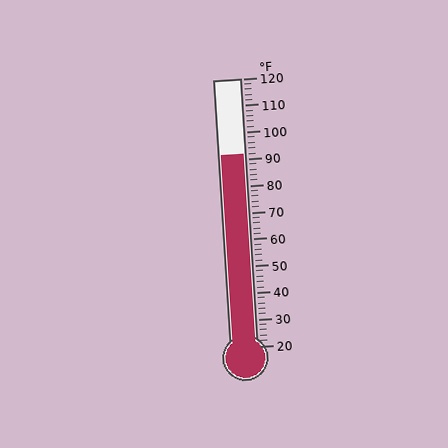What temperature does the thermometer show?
The thermometer shows approximately 92°F.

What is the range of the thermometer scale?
The thermometer scale ranges from 20°F to 120°F.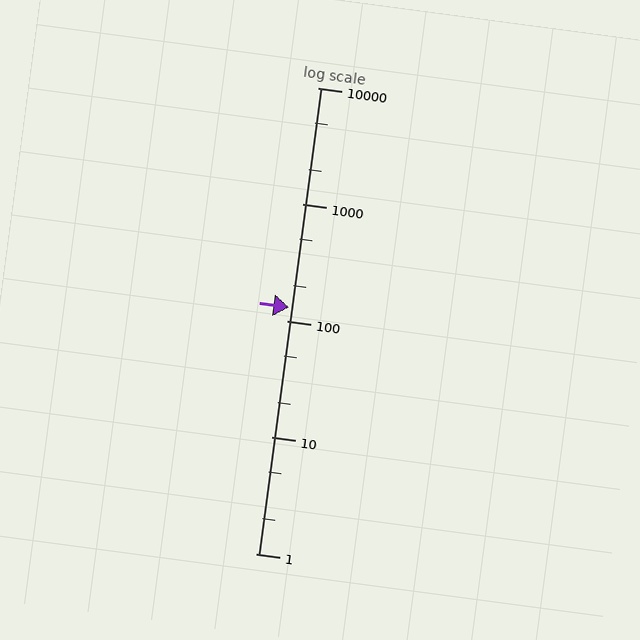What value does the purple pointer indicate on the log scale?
The pointer indicates approximately 130.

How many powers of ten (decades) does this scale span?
The scale spans 4 decades, from 1 to 10000.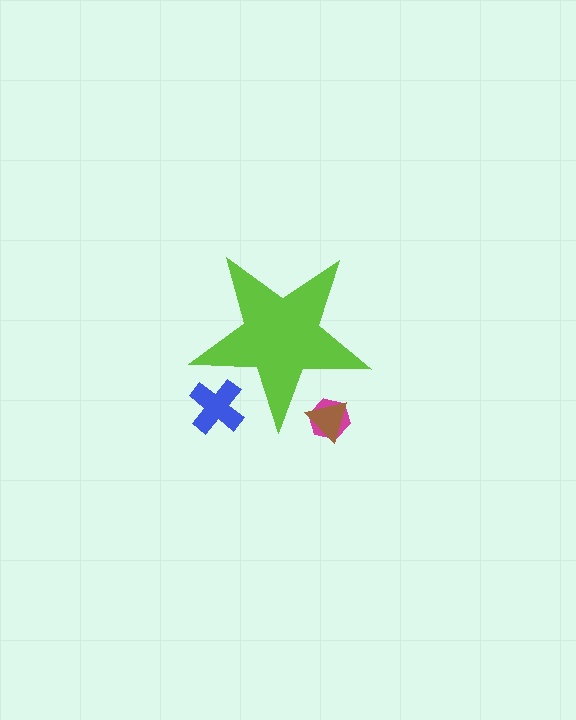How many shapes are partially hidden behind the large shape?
3 shapes are partially hidden.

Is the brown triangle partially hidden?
Yes, the brown triangle is partially hidden behind the lime star.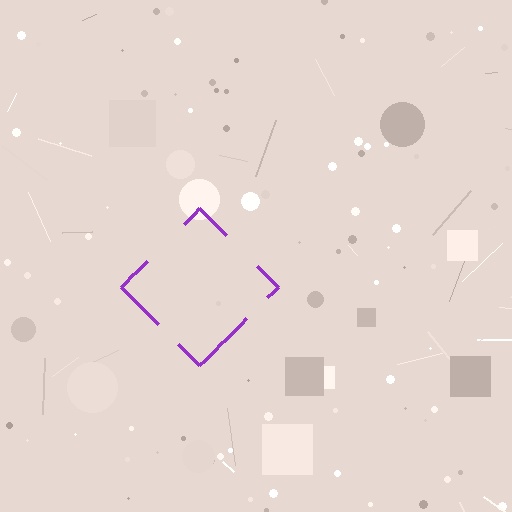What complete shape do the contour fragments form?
The contour fragments form a diamond.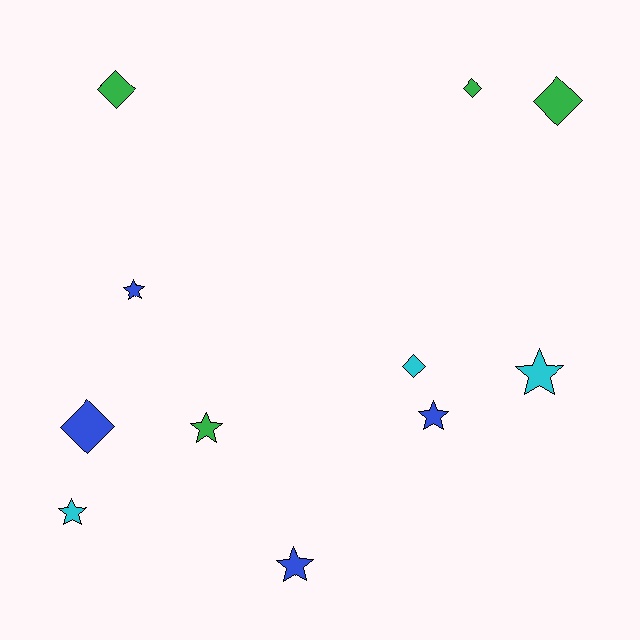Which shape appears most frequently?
Star, with 6 objects.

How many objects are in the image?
There are 11 objects.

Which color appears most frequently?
Green, with 4 objects.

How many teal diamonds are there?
There are no teal diamonds.